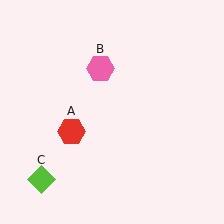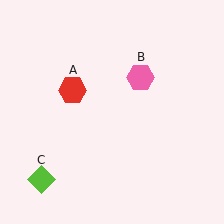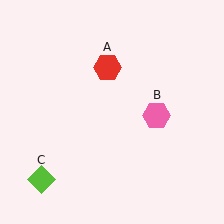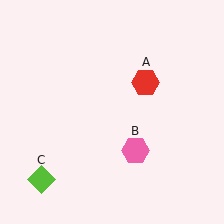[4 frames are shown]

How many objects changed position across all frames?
2 objects changed position: red hexagon (object A), pink hexagon (object B).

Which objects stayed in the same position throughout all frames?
Lime diamond (object C) remained stationary.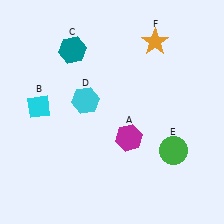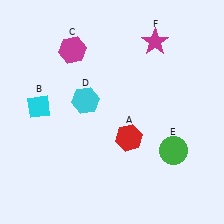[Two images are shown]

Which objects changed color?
A changed from magenta to red. C changed from teal to magenta. F changed from orange to magenta.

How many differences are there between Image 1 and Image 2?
There are 3 differences between the two images.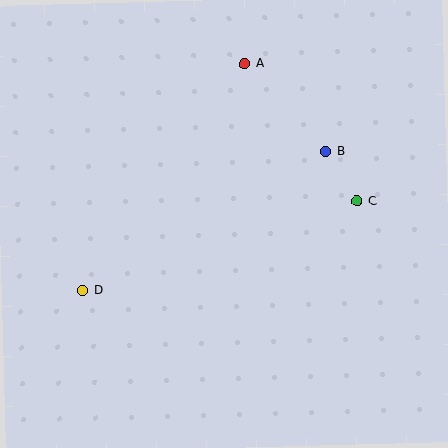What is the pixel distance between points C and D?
The distance between C and D is 289 pixels.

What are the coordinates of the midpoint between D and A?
The midpoint between D and A is at (164, 177).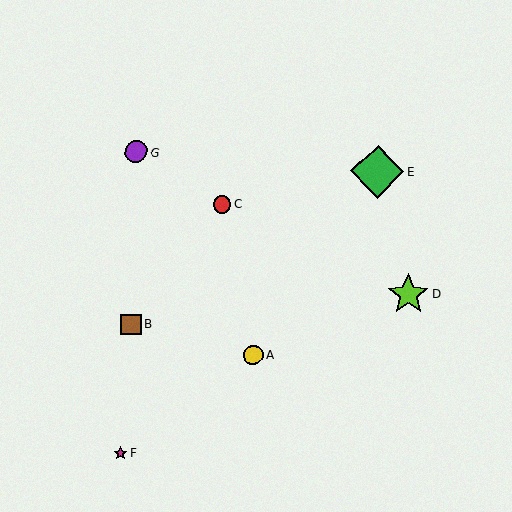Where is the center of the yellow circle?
The center of the yellow circle is at (253, 355).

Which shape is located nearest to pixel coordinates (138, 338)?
The brown square (labeled B) at (130, 325) is nearest to that location.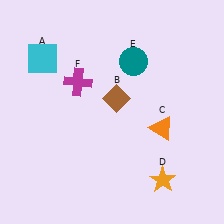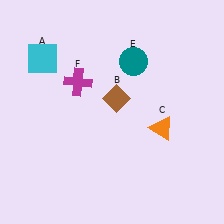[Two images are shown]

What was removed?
The orange star (D) was removed in Image 2.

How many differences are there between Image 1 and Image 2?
There is 1 difference between the two images.